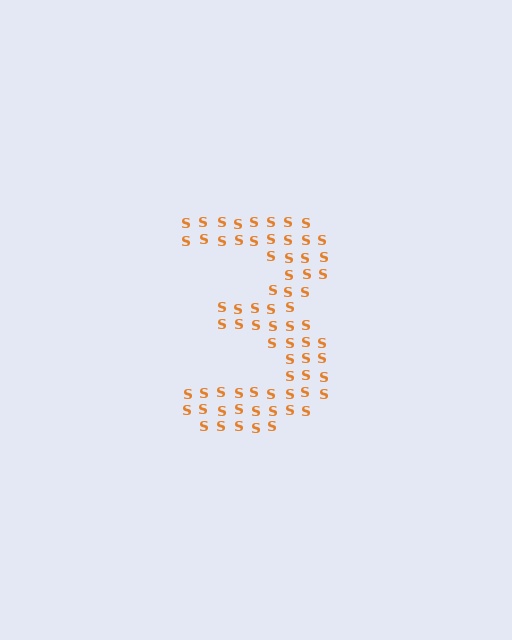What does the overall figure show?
The overall figure shows the digit 3.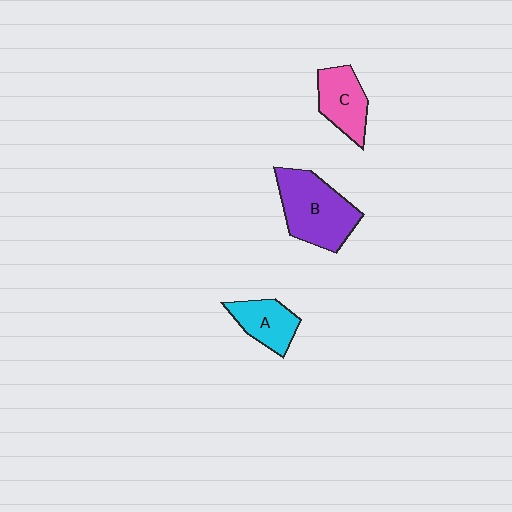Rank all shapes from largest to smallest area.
From largest to smallest: B (purple), C (pink), A (cyan).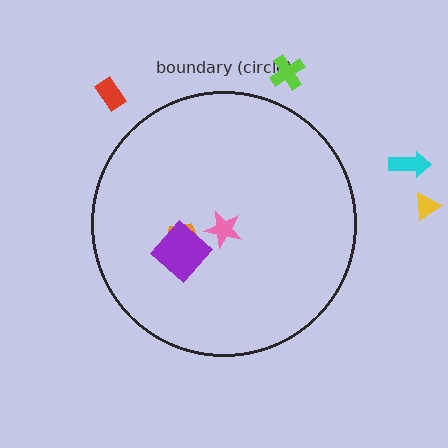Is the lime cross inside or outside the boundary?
Outside.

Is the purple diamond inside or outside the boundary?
Inside.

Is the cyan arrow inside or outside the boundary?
Outside.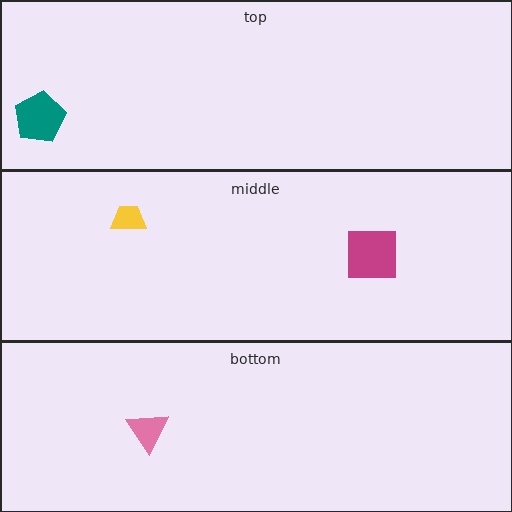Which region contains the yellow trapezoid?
The middle region.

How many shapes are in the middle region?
2.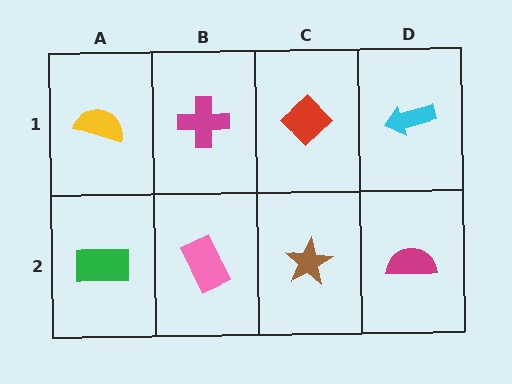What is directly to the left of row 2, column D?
A brown star.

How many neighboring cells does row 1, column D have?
2.